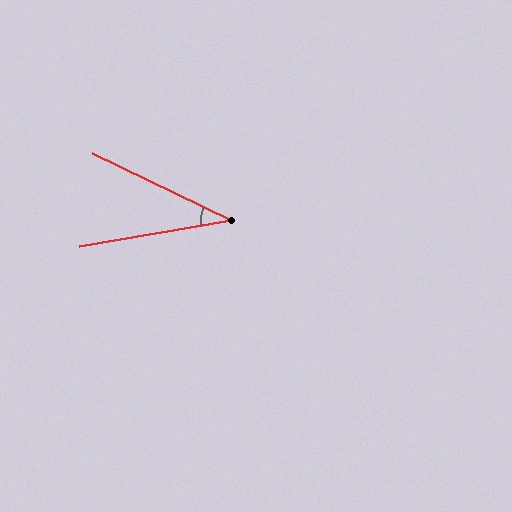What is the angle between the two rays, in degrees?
Approximately 36 degrees.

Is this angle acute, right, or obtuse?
It is acute.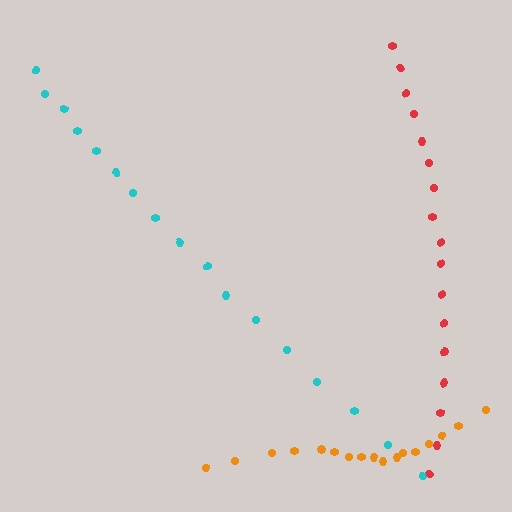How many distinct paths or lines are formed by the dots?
There are 3 distinct paths.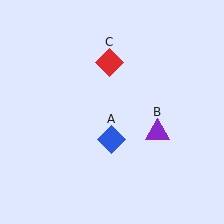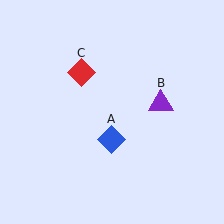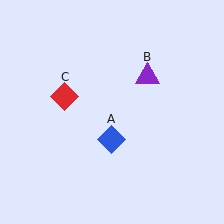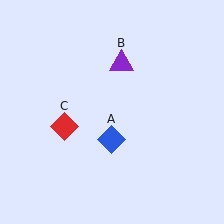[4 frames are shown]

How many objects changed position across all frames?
2 objects changed position: purple triangle (object B), red diamond (object C).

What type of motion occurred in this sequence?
The purple triangle (object B), red diamond (object C) rotated counterclockwise around the center of the scene.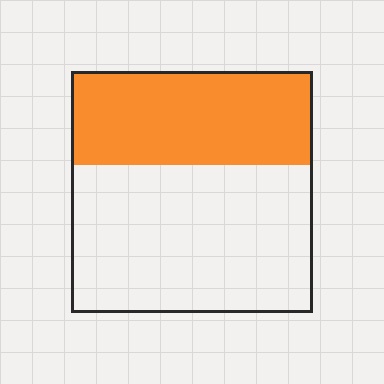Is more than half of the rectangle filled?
No.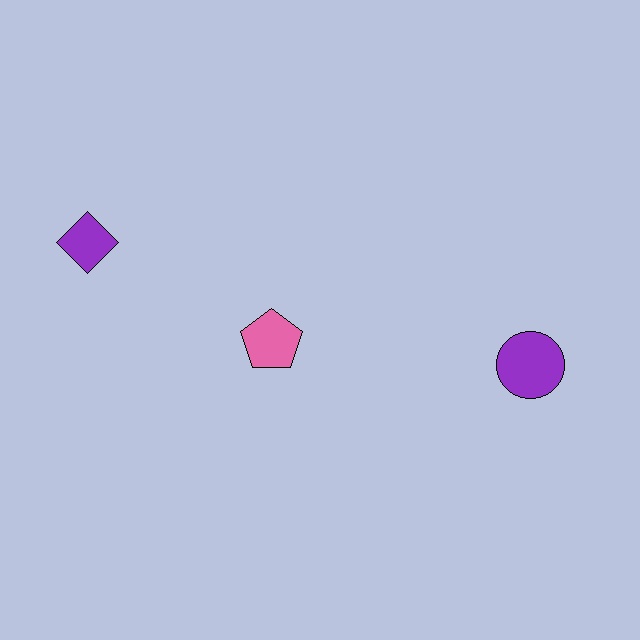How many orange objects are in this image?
There are no orange objects.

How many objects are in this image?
There are 3 objects.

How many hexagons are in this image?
There are no hexagons.